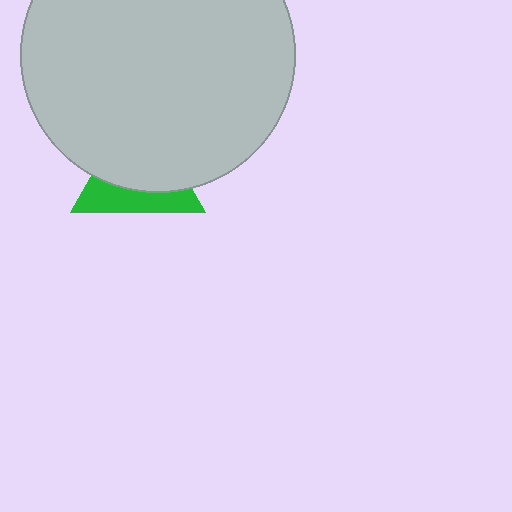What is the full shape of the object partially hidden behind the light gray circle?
The partially hidden object is a green triangle.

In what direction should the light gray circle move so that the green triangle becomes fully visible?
The light gray circle should move up. That is the shortest direction to clear the overlap and leave the green triangle fully visible.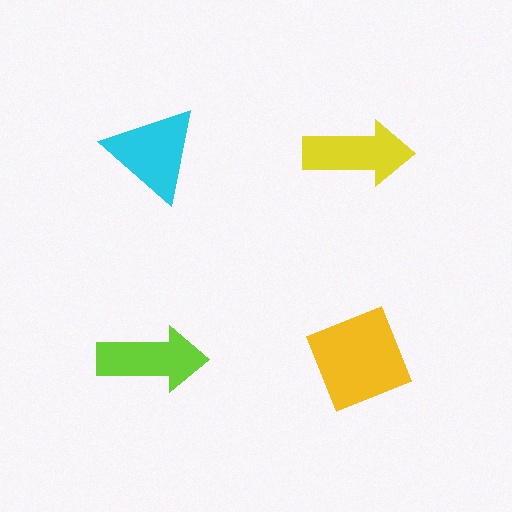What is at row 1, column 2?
A yellow arrow.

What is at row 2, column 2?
A yellow diamond.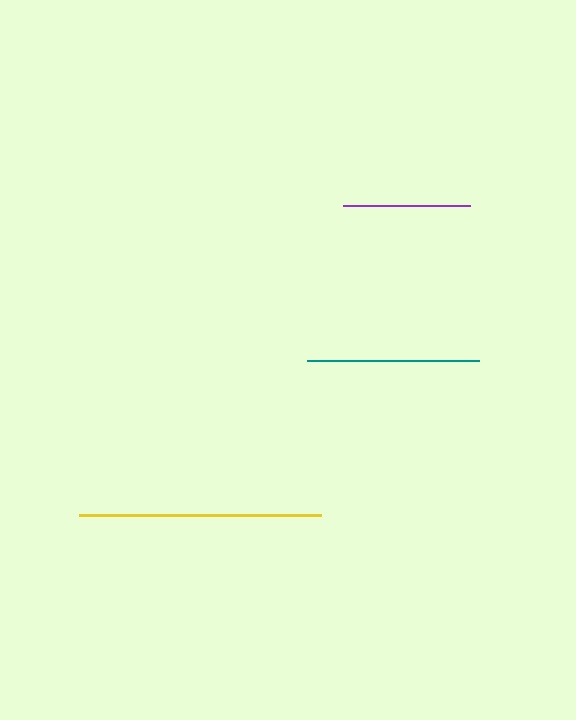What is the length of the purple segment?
The purple segment is approximately 127 pixels long.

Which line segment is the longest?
The yellow line is the longest at approximately 241 pixels.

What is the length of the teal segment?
The teal segment is approximately 171 pixels long.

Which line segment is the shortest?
The purple line is the shortest at approximately 127 pixels.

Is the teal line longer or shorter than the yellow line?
The yellow line is longer than the teal line.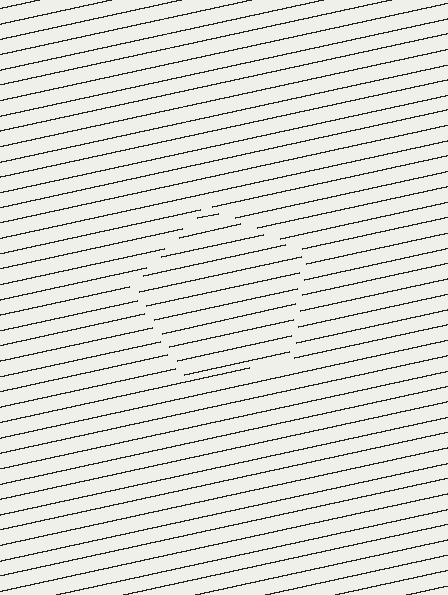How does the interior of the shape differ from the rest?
The interior of the shape contains the same grating, shifted by half a period — the contour is defined by the phase discontinuity where line-ends from the inner and outer gratings abut.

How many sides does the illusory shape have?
5 sides — the line-ends trace a pentagon.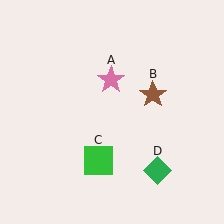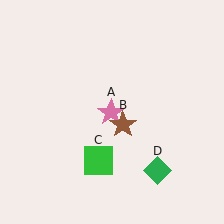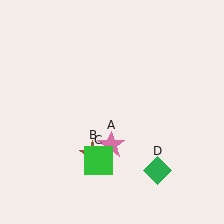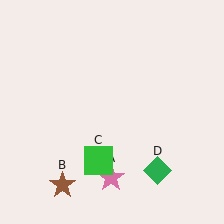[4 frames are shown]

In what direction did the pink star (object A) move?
The pink star (object A) moved down.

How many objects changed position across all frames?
2 objects changed position: pink star (object A), brown star (object B).